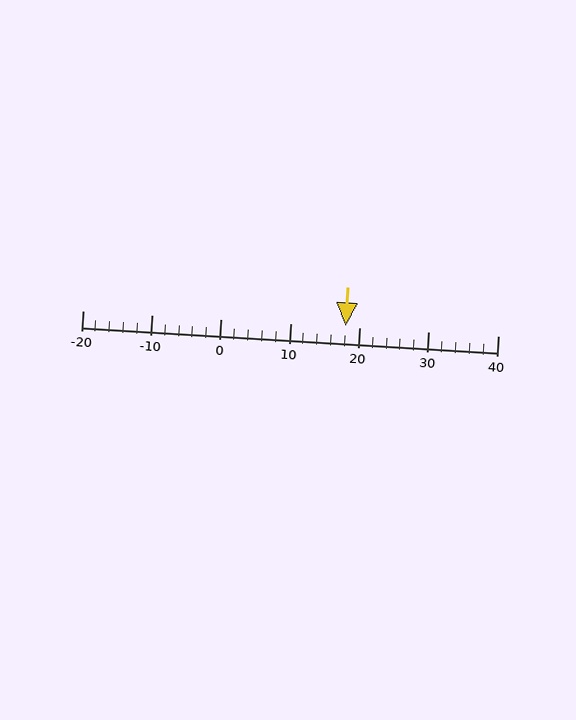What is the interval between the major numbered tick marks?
The major tick marks are spaced 10 units apart.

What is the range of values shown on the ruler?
The ruler shows values from -20 to 40.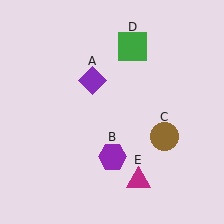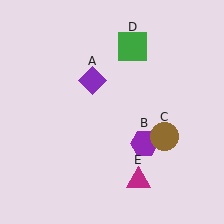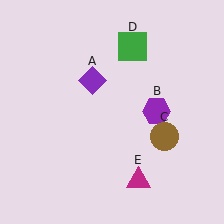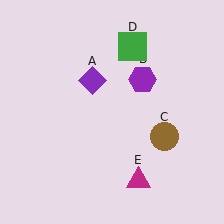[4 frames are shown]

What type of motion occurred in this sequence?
The purple hexagon (object B) rotated counterclockwise around the center of the scene.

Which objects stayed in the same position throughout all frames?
Purple diamond (object A) and brown circle (object C) and green square (object D) and magenta triangle (object E) remained stationary.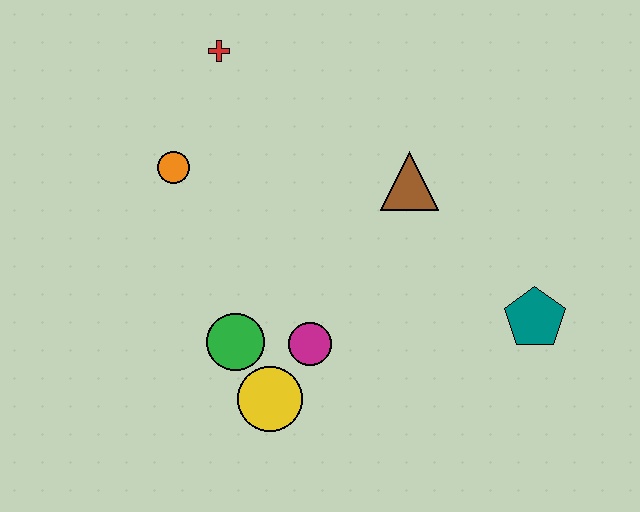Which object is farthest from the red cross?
The teal pentagon is farthest from the red cross.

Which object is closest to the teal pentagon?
The brown triangle is closest to the teal pentagon.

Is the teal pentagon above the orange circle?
No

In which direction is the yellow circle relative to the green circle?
The yellow circle is below the green circle.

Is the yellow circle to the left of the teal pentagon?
Yes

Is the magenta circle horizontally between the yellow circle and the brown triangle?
Yes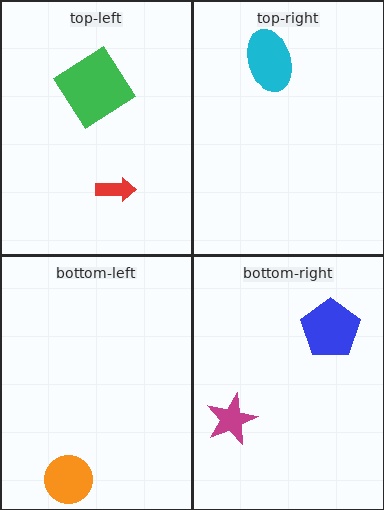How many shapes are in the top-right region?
1.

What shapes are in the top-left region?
The red arrow, the green diamond.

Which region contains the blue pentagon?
The bottom-right region.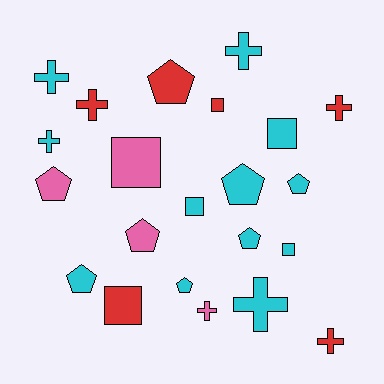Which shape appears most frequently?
Pentagon, with 8 objects.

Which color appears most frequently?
Cyan, with 12 objects.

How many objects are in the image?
There are 22 objects.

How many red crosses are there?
There are 3 red crosses.